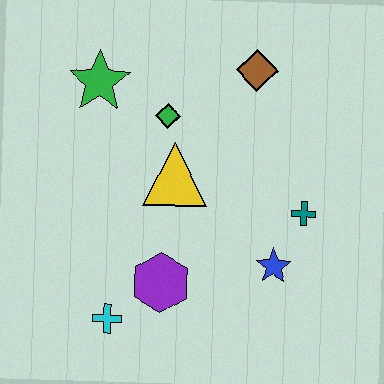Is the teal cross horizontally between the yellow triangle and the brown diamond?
No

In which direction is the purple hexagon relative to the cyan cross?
The purple hexagon is to the right of the cyan cross.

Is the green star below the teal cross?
No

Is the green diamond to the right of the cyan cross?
Yes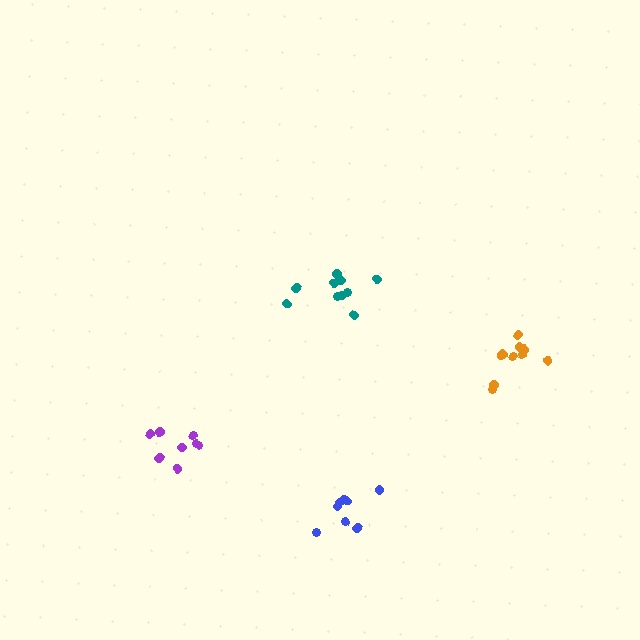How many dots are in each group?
Group 1: 10 dots, Group 2: 8 dots, Group 3: 10 dots, Group 4: 8 dots (36 total).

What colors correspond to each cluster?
The clusters are colored: teal, blue, orange, purple.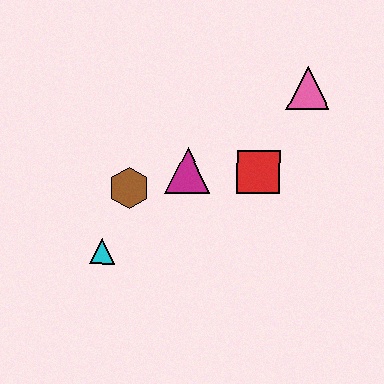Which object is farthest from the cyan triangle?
The pink triangle is farthest from the cyan triangle.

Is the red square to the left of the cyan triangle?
No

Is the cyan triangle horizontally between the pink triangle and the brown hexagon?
No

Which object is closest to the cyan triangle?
The brown hexagon is closest to the cyan triangle.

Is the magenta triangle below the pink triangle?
Yes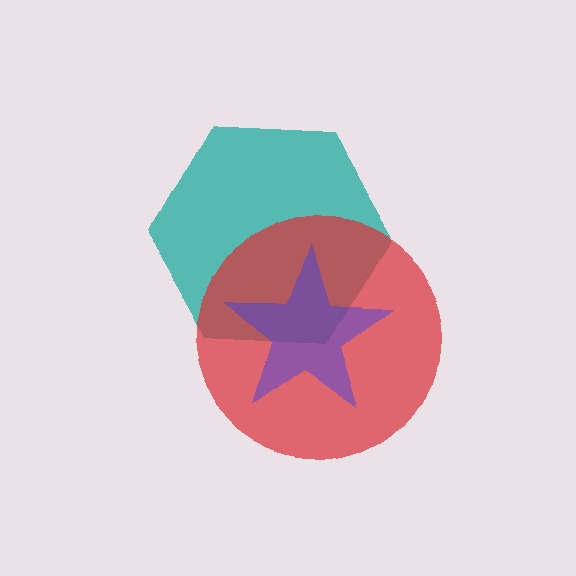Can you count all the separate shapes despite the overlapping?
Yes, there are 3 separate shapes.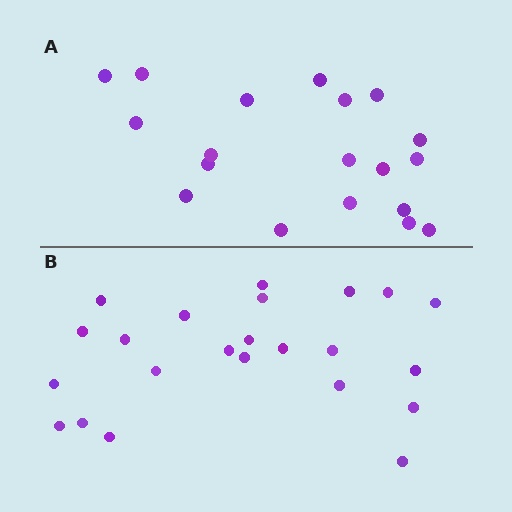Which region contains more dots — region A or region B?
Region B (the bottom region) has more dots.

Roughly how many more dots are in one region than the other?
Region B has about 4 more dots than region A.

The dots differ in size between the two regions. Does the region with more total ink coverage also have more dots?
No. Region A has more total ink coverage because its dots are larger, but region B actually contains more individual dots. Total area can be misleading — the number of items is what matters here.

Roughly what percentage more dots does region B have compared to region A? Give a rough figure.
About 20% more.